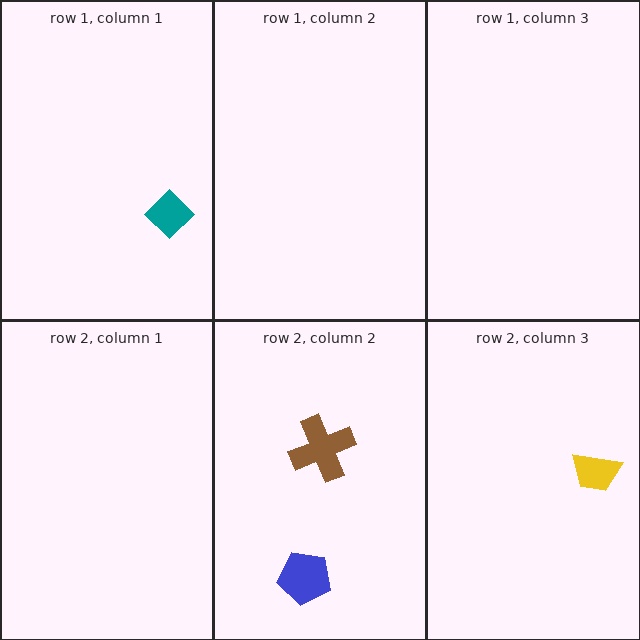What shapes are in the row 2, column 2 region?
The blue pentagon, the brown cross.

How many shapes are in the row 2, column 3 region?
1.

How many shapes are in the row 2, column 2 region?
2.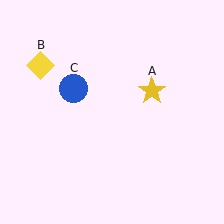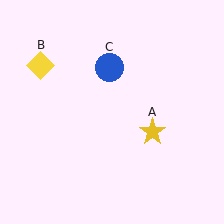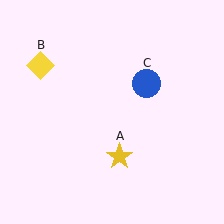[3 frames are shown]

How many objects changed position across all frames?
2 objects changed position: yellow star (object A), blue circle (object C).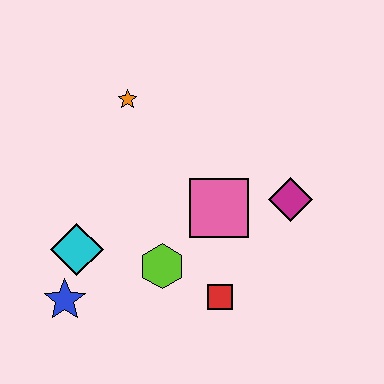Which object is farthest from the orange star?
The red square is farthest from the orange star.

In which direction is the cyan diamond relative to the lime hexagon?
The cyan diamond is to the left of the lime hexagon.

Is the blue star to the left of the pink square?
Yes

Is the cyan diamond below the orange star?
Yes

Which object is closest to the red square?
The lime hexagon is closest to the red square.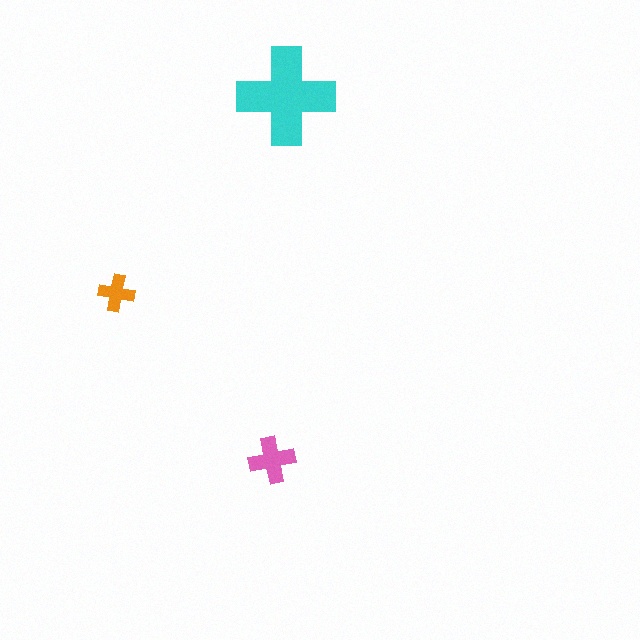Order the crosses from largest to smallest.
the cyan one, the pink one, the orange one.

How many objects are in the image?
There are 3 objects in the image.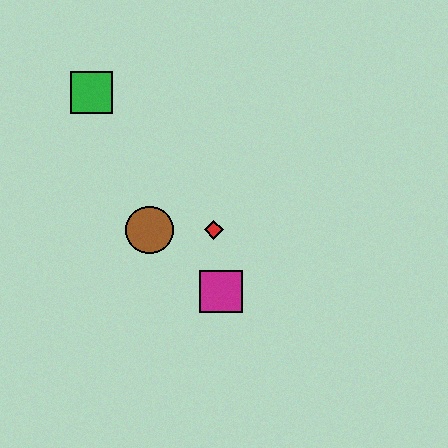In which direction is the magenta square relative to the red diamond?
The magenta square is below the red diamond.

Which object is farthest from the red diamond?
The green square is farthest from the red diamond.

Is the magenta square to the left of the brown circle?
No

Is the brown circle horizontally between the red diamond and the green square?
Yes